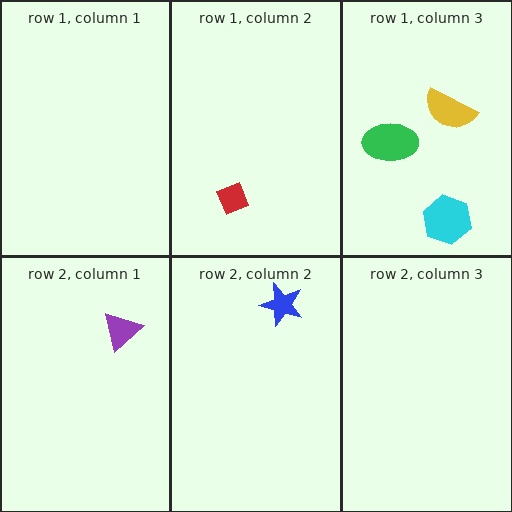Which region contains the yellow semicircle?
The row 1, column 3 region.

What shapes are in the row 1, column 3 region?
The green ellipse, the cyan hexagon, the yellow semicircle.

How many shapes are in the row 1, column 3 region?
3.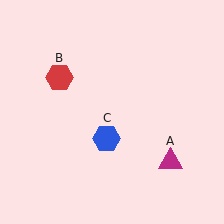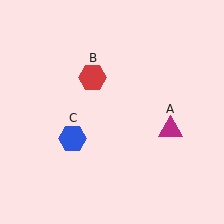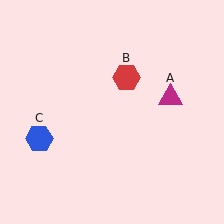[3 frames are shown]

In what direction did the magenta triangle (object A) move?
The magenta triangle (object A) moved up.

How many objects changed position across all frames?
3 objects changed position: magenta triangle (object A), red hexagon (object B), blue hexagon (object C).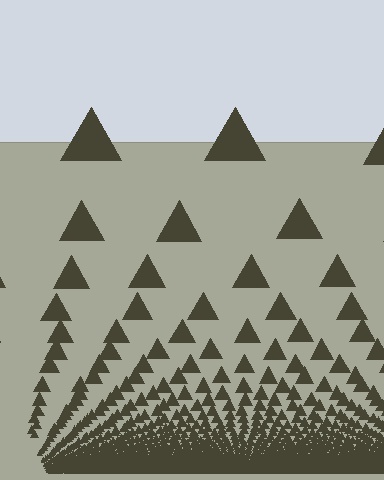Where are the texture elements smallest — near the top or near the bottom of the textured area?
Near the bottom.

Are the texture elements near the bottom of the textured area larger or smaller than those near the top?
Smaller. The gradient is inverted — elements near the bottom are smaller and denser.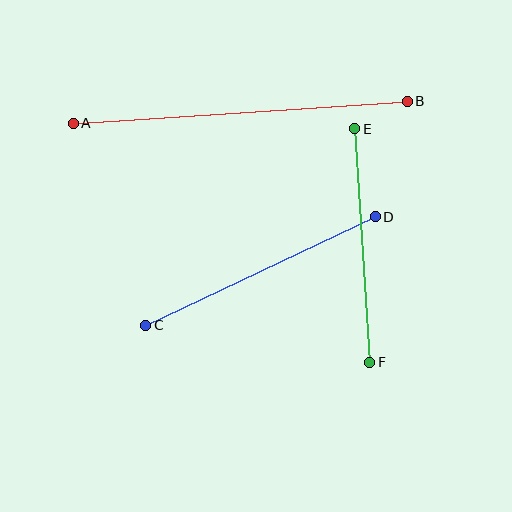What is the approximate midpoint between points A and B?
The midpoint is at approximately (240, 112) pixels.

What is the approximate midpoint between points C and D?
The midpoint is at approximately (261, 271) pixels.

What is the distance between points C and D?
The distance is approximately 254 pixels.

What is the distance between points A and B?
The distance is approximately 335 pixels.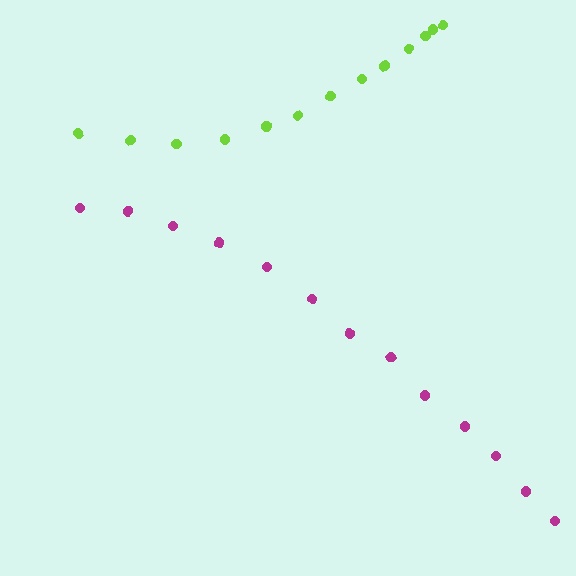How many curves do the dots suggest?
There are 2 distinct paths.